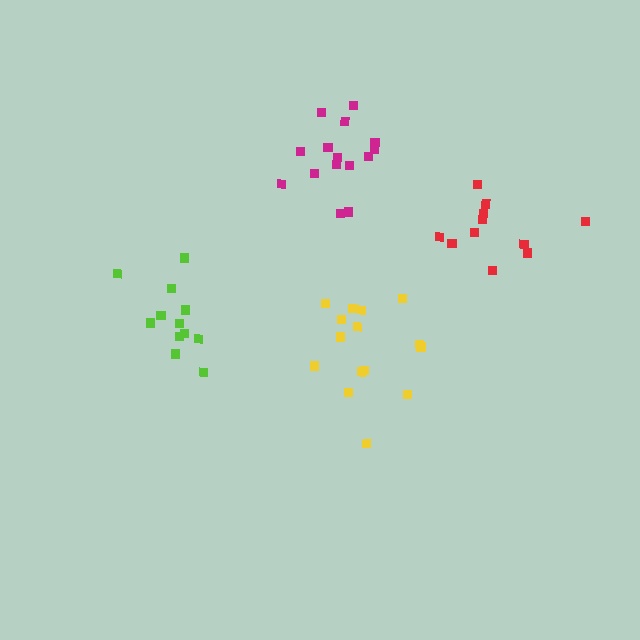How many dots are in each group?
Group 1: 15 dots, Group 2: 11 dots, Group 3: 15 dots, Group 4: 12 dots (53 total).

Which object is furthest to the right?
The red cluster is rightmost.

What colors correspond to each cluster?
The clusters are colored: magenta, red, yellow, lime.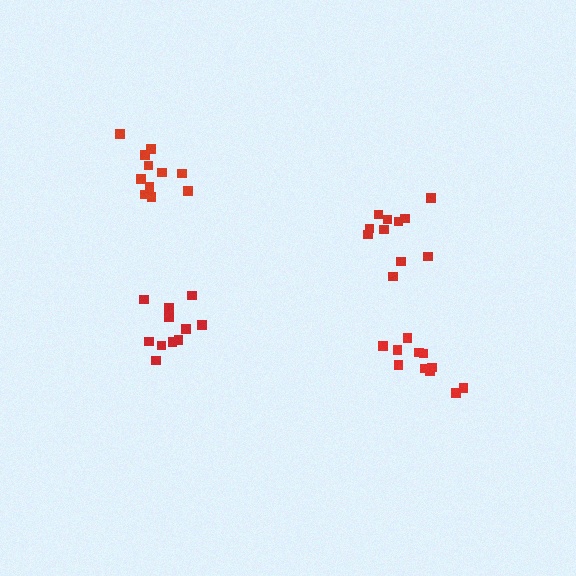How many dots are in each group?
Group 1: 11 dots, Group 2: 11 dots, Group 3: 11 dots, Group 4: 11 dots (44 total).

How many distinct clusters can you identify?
There are 4 distinct clusters.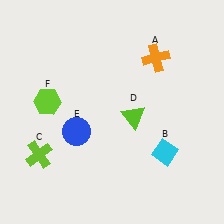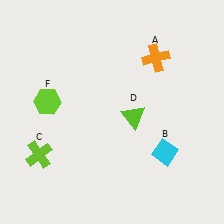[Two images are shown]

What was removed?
The blue circle (E) was removed in Image 2.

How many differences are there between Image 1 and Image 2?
There is 1 difference between the two images.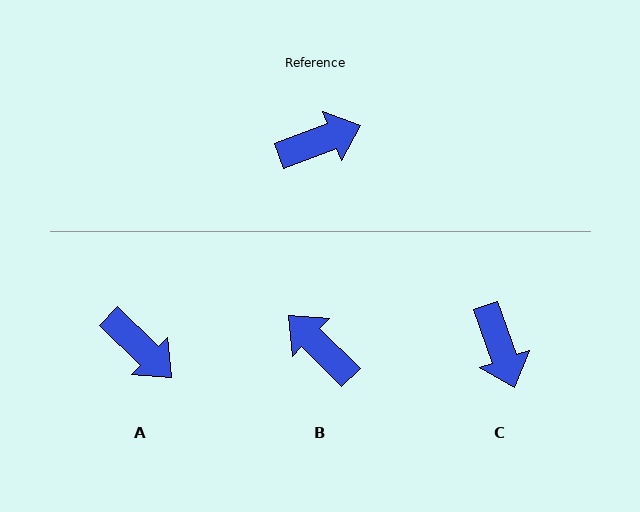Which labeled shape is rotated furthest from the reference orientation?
B, about 114 degrees away.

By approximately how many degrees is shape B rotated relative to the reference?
Approximately 114 degrees counter-clockwise.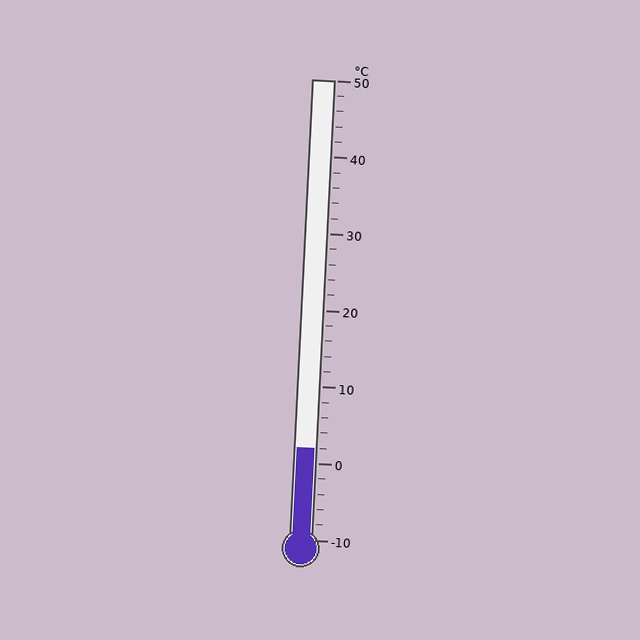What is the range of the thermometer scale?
The thermometer scale ranges from -10°C to 50°C.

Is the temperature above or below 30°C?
The temperature is below 30°C.